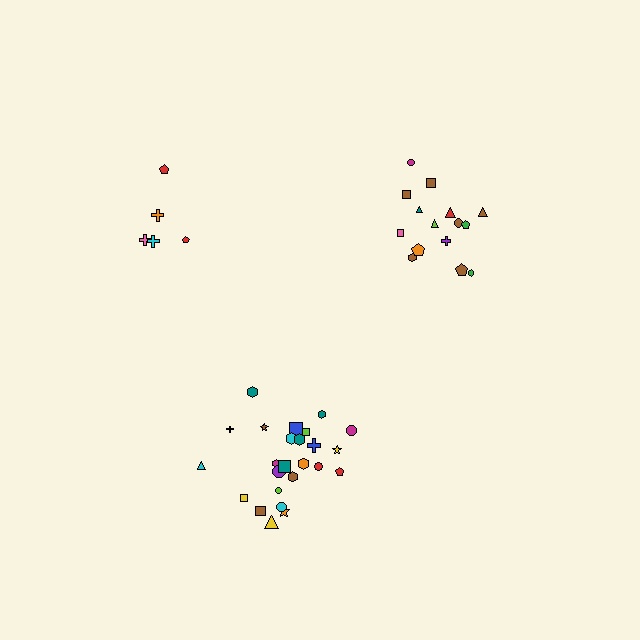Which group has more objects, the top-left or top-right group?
The top-right group.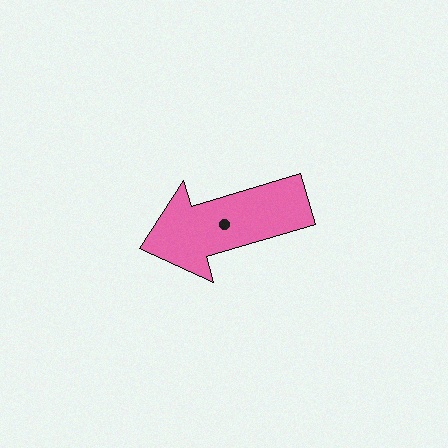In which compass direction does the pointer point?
West.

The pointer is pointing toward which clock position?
Roughly 8 o'clock.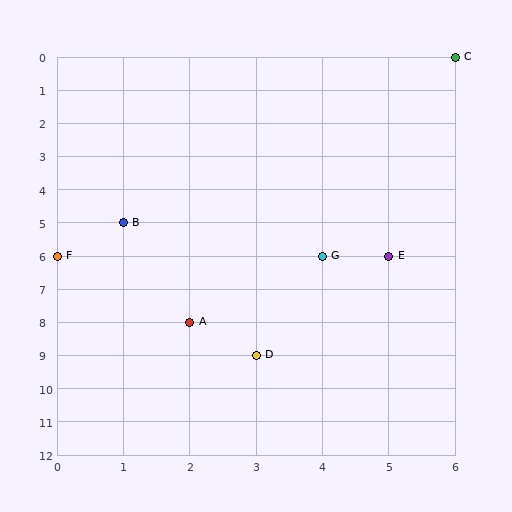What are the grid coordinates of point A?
Point A is at grid coordinates (2, 8).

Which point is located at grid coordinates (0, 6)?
Point F is at (0, 6).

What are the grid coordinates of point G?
Point G is at grid coordinates (4, 6).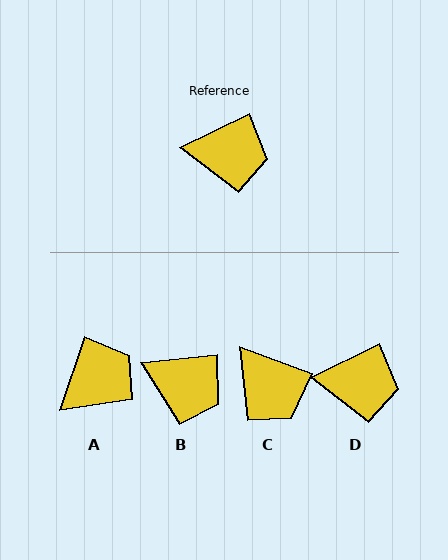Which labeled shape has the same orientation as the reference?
D.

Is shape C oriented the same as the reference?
No, it is off by about 47 degrees.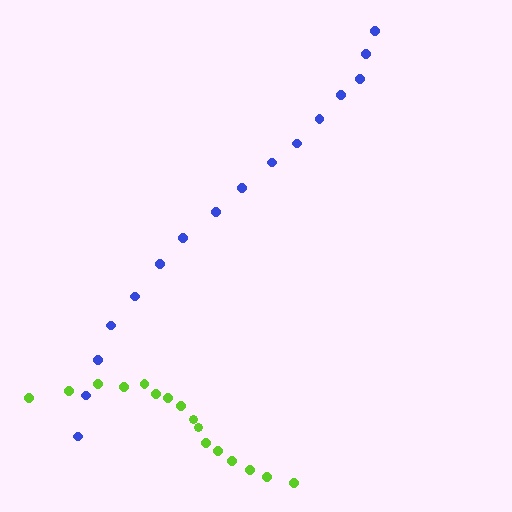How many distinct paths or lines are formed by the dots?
There are 2 distinct paths.